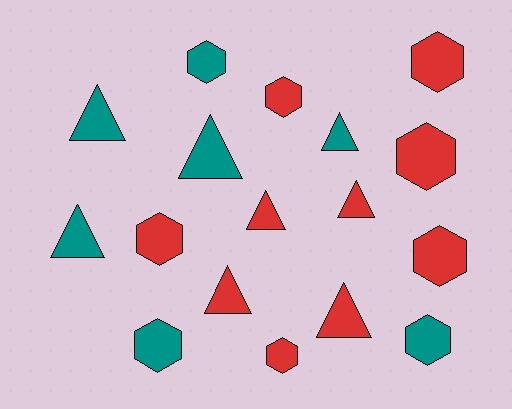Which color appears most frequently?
Red, with 10 objects.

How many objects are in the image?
There are 17 objects.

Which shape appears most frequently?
Hexagon, with 9 objects.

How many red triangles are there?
There are 4 red triangles.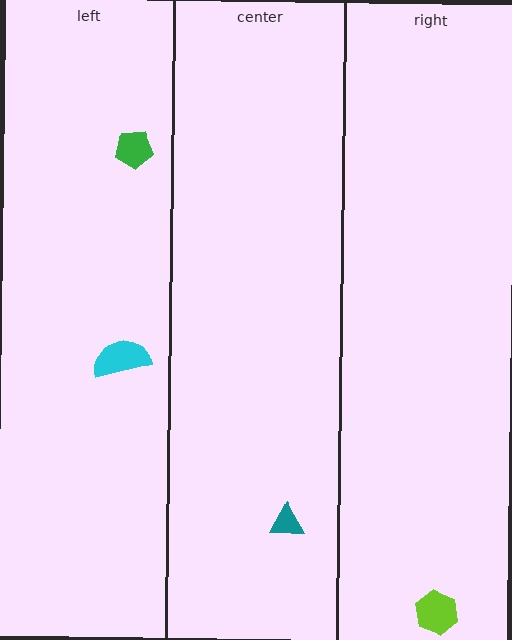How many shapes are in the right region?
1.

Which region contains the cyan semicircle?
The left region.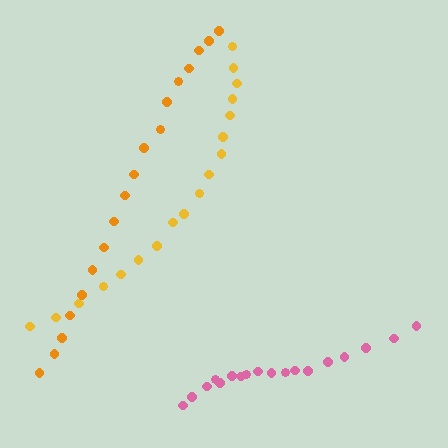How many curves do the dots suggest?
There are 3 distinct paths.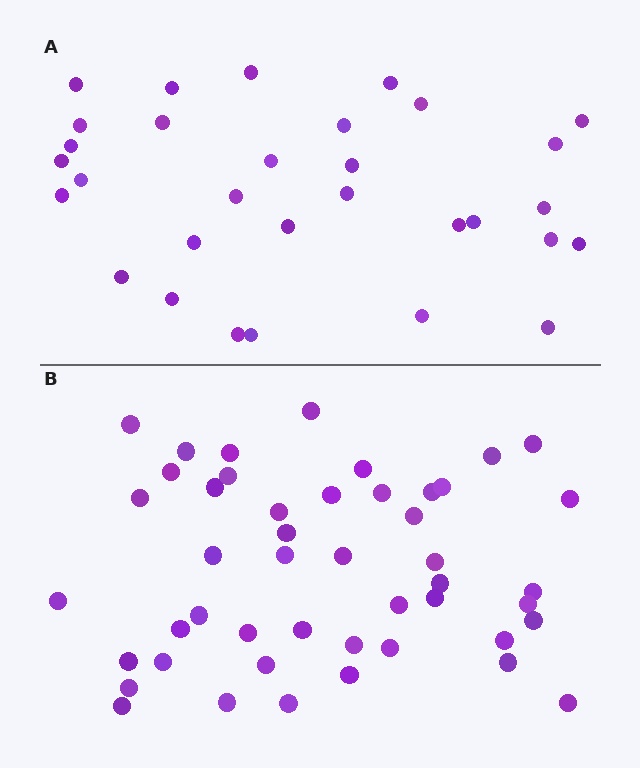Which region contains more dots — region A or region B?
Region B (the bottom region) has more dots.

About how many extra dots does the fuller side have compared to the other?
Region B has approximately 15 more dots than region A.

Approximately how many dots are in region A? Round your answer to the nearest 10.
About 30 dots. (The exact count is 31, which rounds to 30.)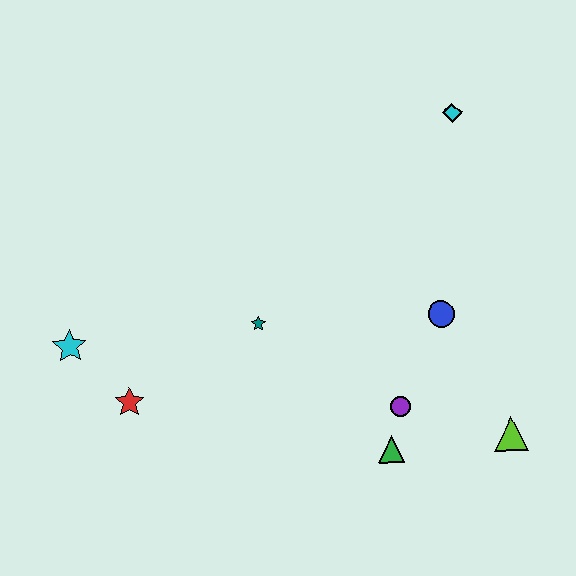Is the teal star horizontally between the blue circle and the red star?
Yes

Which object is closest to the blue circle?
The purple circle is closest to the blue circle.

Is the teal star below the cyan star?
No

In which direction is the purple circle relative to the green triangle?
The purple circle is above the green triangle.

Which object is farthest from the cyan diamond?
The cyan star is farthest from the cyan diamond.